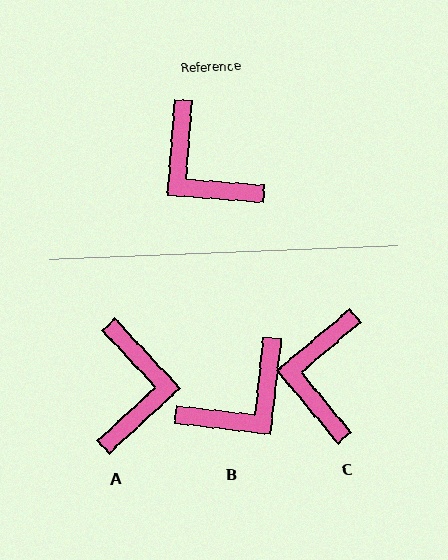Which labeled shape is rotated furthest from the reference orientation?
A, about 137 degrees away.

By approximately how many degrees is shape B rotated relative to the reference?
Approximately 88 degrees counter-clockwise.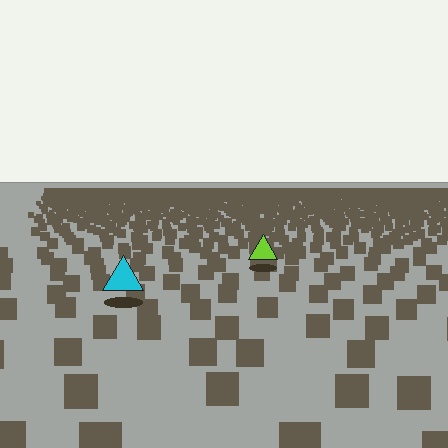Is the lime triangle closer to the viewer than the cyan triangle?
No. The cyan triangle is closer — you can tell from the texture gradient: the ground texture is coarser near it.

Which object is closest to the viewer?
The cyan triangle is closest. The texture marks near it are larger and more spread out.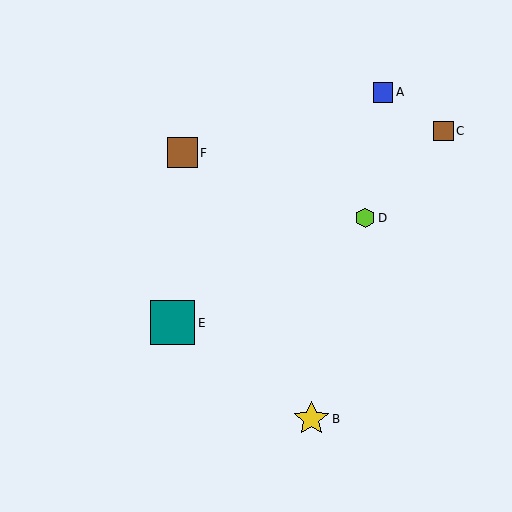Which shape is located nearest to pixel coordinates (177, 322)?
The teal square (labeled E) at (173, 323) is nearest to that location.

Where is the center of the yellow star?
The center of the yellow star is at (311, 419).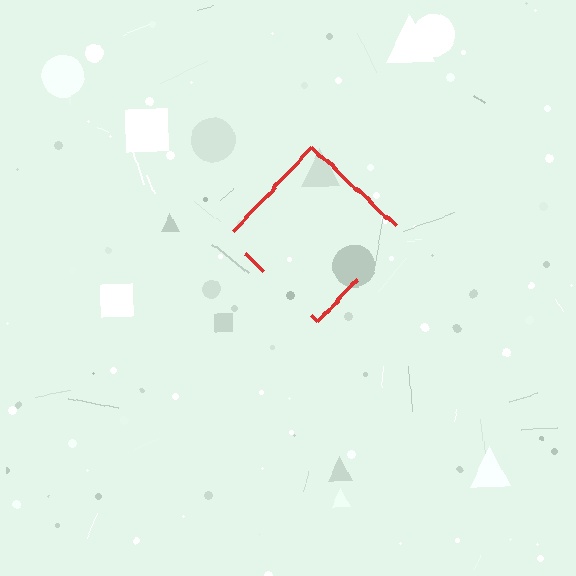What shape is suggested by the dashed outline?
The dashed outline suggests a diamond.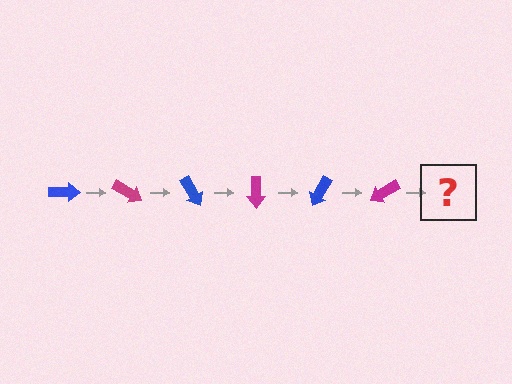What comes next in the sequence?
The next element should be a blue arrow, rotated 180 degrees from the start.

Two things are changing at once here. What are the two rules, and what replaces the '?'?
The two rules are that it rotates 30 degrees each step and the color cycles through blue and magenta. The '?' should be a blue arrow, rotated 180 degrees from the start.